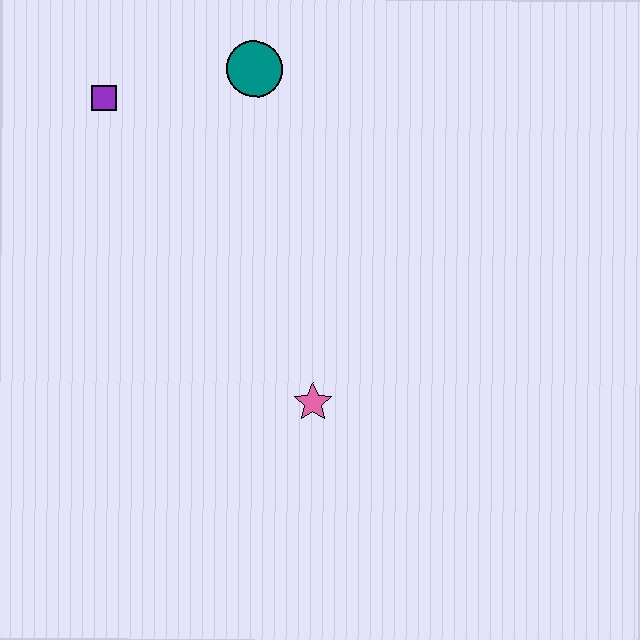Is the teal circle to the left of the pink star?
Yes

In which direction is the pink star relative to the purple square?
The pink star is below the purple square.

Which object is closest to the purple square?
The teal circle is closest to the purple square.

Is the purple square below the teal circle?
Yes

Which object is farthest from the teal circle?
The pink star is farthest from the teal circle.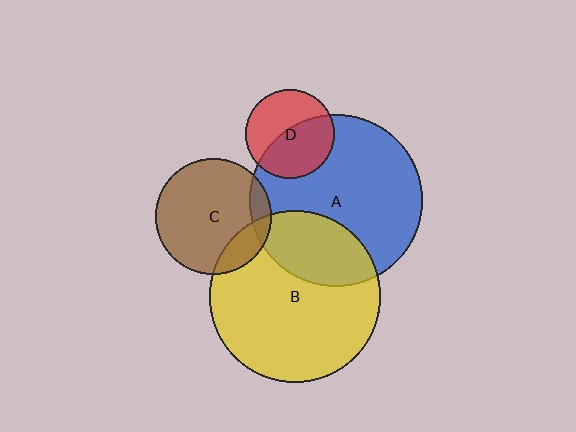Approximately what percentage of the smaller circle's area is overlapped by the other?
Approximately 15%.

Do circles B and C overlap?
Yes.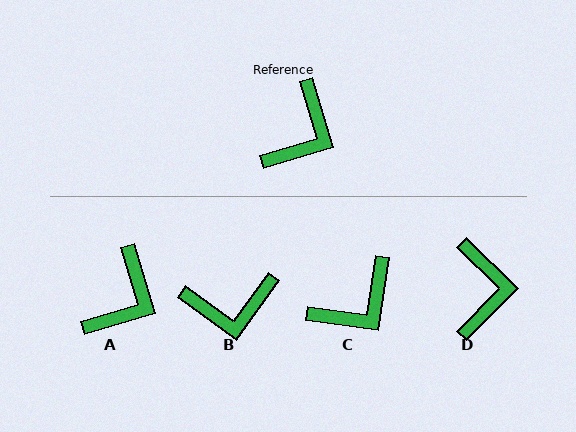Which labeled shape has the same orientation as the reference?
A.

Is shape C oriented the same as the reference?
No, it is off by about 25 degrees.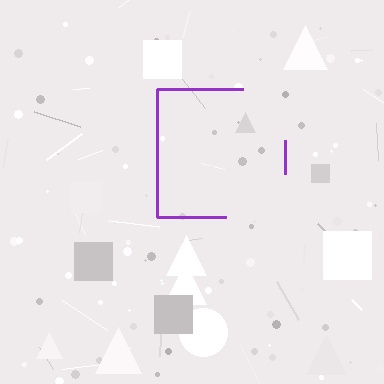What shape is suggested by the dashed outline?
The dashed outline suggests a square.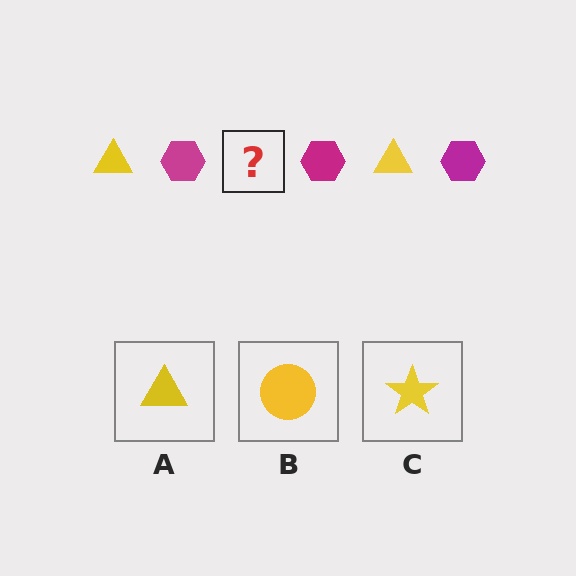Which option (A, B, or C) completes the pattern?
A.